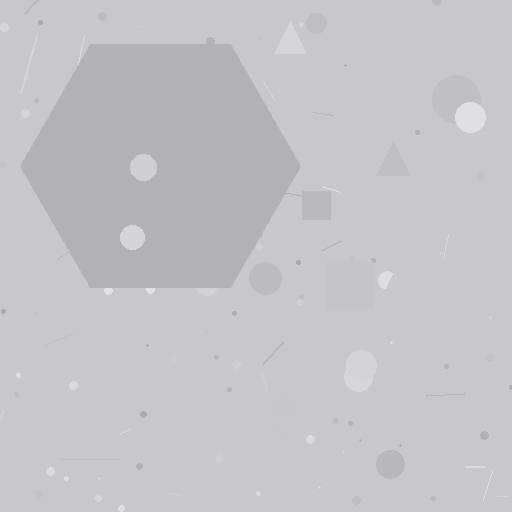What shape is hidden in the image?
A hexagon is hidden in the image.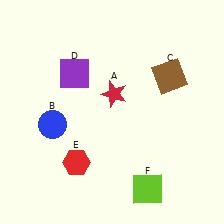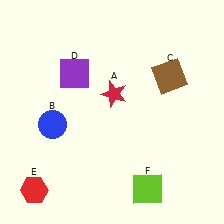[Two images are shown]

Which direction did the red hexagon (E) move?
The red hexagon (E) moved left.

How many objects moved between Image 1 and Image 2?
1 object moved between the two images.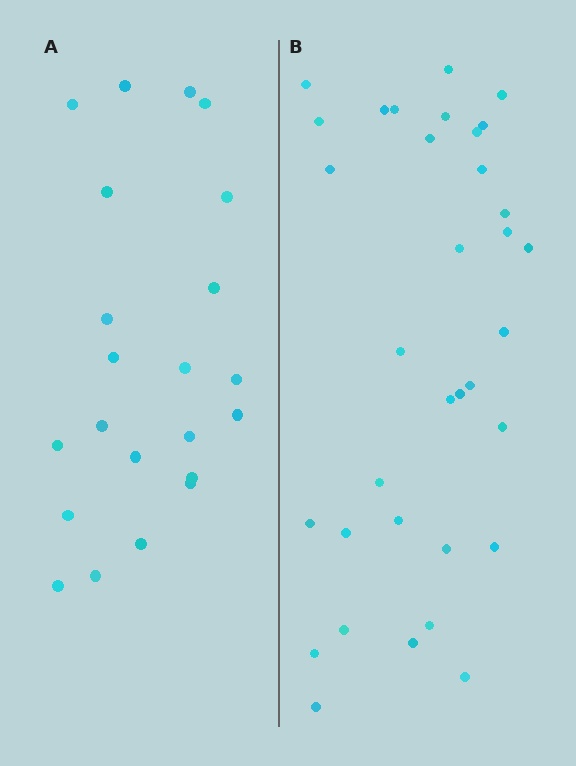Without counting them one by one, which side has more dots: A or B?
Region B (the right region) has more dots.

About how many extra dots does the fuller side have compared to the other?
Region B has roughly 12 or so more dots than region A.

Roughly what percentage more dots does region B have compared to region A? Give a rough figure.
About 55% more.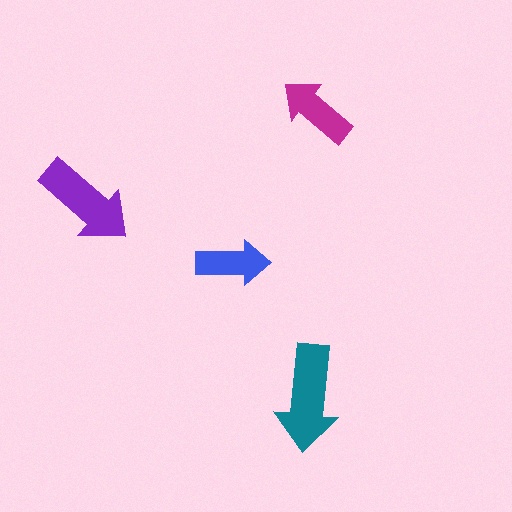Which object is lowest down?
The teal arrow is bottommost.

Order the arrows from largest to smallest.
the teal one, the purple one, the magenta one, the blue one.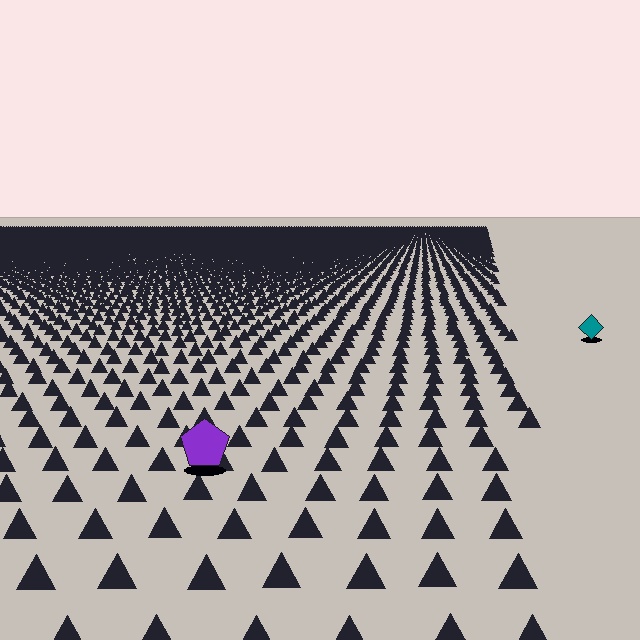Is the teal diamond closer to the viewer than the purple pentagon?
No. The purple pentagon is closer — you can tell from the texture gradient: the ground texture is coarser near it.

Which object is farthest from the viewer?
The teal diamond is farthest from the viewer. It appears smaller and the ground texture around it is denser.